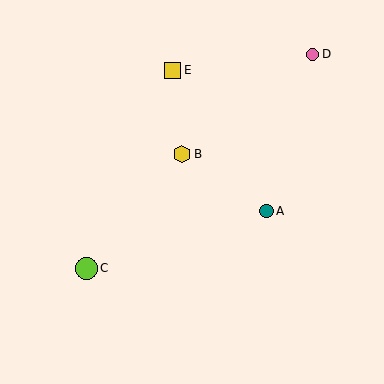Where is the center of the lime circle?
The center of the lime circle is at (86, 268).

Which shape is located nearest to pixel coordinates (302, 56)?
The pink circle (labeled D) at (312, 54) is nearest to that location.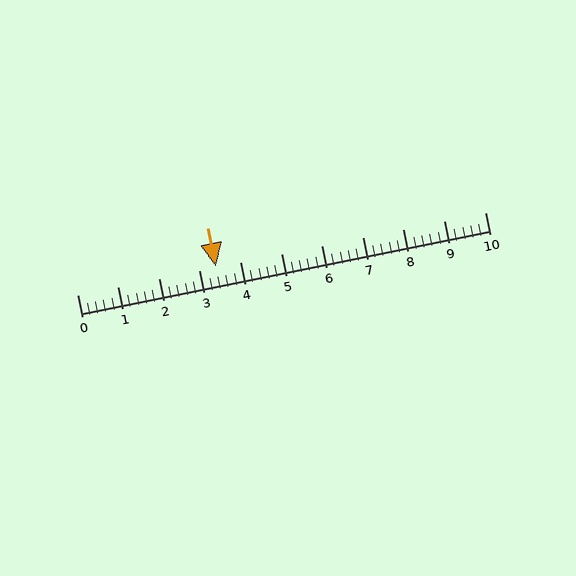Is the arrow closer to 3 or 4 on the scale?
The arrow is closer to 3.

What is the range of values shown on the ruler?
The ruler shows values from 0 to 10.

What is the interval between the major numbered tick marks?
The major tick marks are spaced 1 units apart.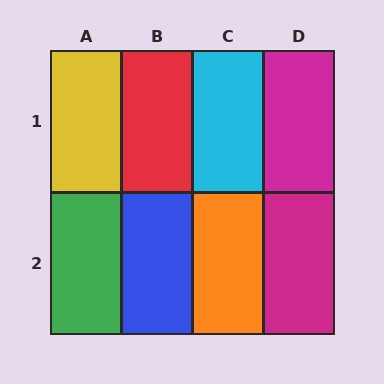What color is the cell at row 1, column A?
Yellow.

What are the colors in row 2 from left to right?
Green, blue, orange, magenta.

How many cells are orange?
1 cell is orange.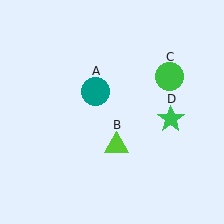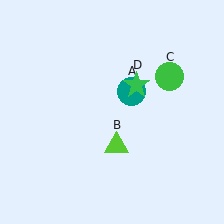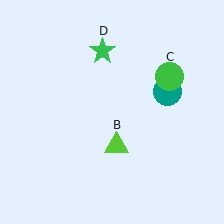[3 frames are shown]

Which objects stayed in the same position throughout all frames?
Lime triangle (object B) and green circle (object C) remained stationary.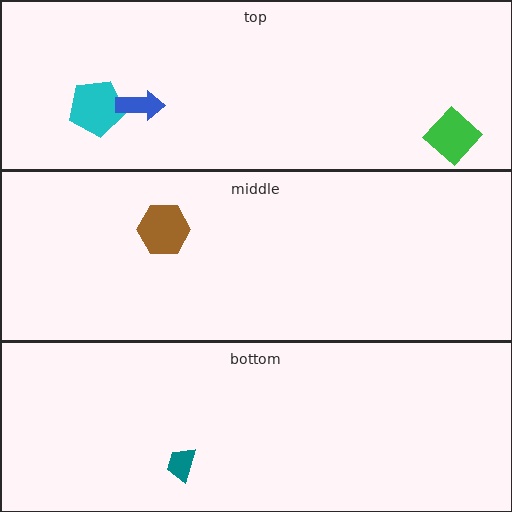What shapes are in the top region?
The cyan pentagon, the green diamond, the blue arrow.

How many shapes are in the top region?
3.